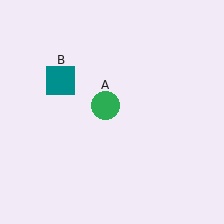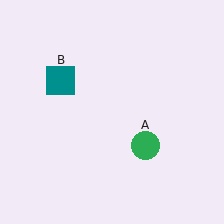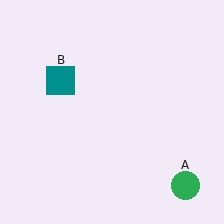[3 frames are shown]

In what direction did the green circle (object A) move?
The green circle (object A) moved down and to the right.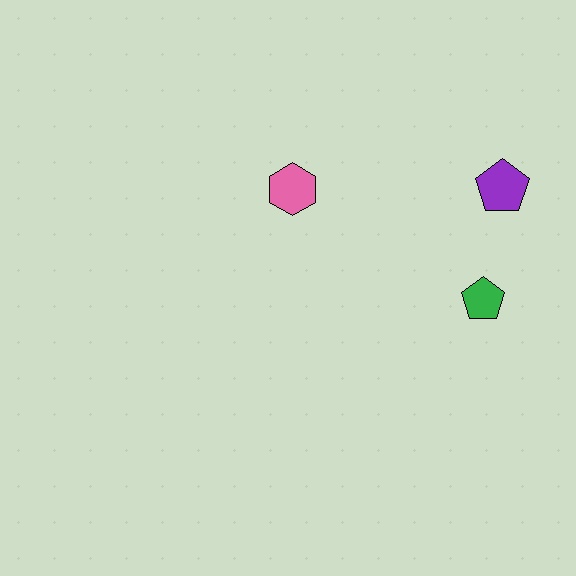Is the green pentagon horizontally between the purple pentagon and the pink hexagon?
Yes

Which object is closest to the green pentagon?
The purple pentagon is closest to the green pentagon.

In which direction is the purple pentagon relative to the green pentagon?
The purple pentagon is above the green pentagon.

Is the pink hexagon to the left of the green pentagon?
Yes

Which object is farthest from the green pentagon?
The pink hexagon is farthest from the green pentagon.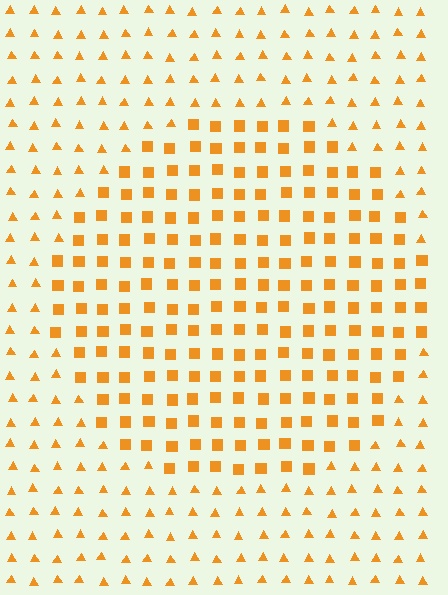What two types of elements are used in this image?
The image uses squares inside the circle region and triangles outside it.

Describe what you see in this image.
The image is filled with small orange elements arranged in a uniform grid. A circle-shaped region contains squares, while the surrounding area contains triangles. The boundary is defined purely by the change in element shape.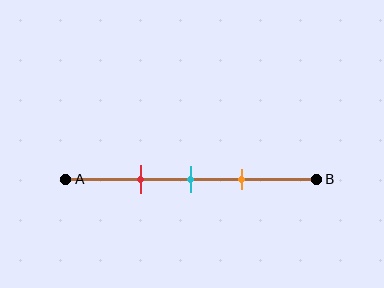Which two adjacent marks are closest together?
The cyan and orange marks are the closest adjacent pair.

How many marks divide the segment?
There are 3 marks dividing the segment.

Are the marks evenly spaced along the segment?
Yes, the marks are approximately evenly spaced.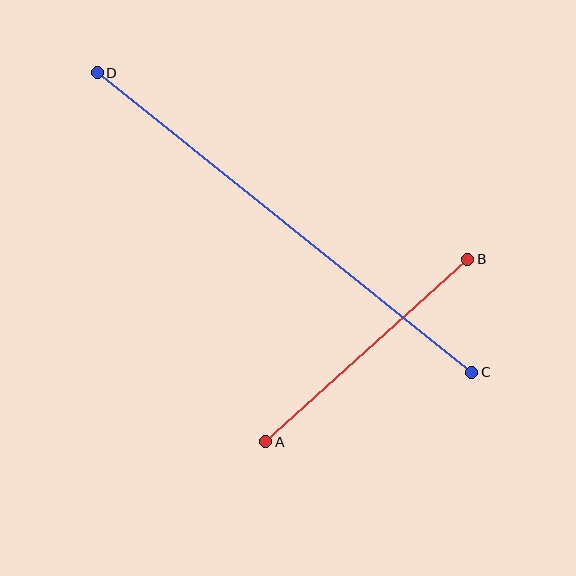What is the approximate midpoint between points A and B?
The midpoint is at approximately (367, 350) pixels.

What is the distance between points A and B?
The distance is approximately 272 pixels.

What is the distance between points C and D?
The distance is approximately 479 pixels.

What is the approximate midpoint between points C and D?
The midpoint is at approximately (284, 222) pixels.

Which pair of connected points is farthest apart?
Points C and D are farthest apart.